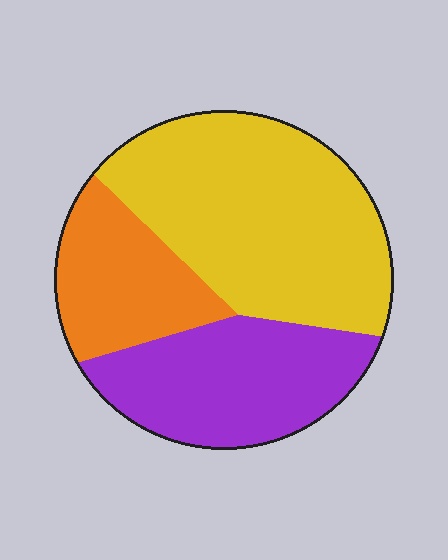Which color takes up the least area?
Orange, at roughly 20%.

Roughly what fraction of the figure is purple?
Purple takes up between a quarter and a half of the figure.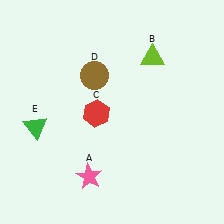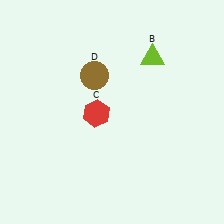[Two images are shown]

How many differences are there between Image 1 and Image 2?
There are 2 differences between the two images.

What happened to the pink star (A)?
The pink star (A) was removed in Image 2. It was in the bottom-left area of Image 1.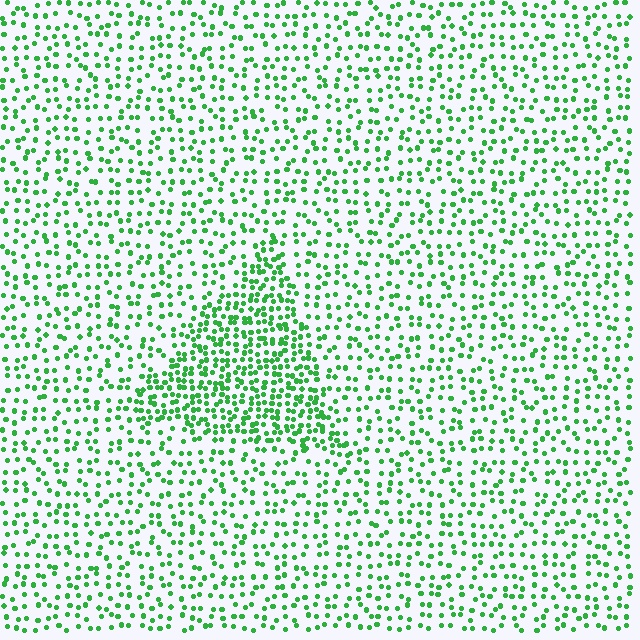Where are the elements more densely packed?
The elements are more densely packed inside the triangle boundary.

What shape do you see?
I see a triangle.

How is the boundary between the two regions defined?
The boundary is defined by a change in element density (approximately 2.0x ratio). All elements are the same color, size, and shape.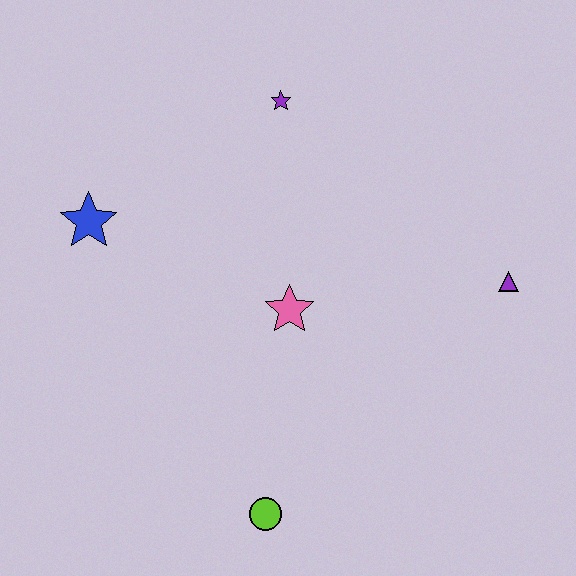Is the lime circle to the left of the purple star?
Yes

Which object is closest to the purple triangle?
The pink star is closest to the purple triangle.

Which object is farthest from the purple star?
The lime circle is farthest from the purple star.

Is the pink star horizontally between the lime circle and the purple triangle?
Yes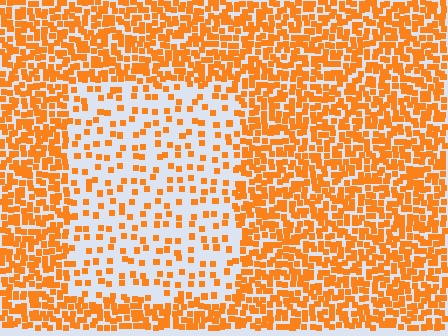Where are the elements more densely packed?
The elements are more densely packed outside the rectangle boundary.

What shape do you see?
I see a rectangle.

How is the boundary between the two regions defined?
The boundary is defined by a change in element density (approximately 2.9x ratio). All elements are the same color, size, and shape.